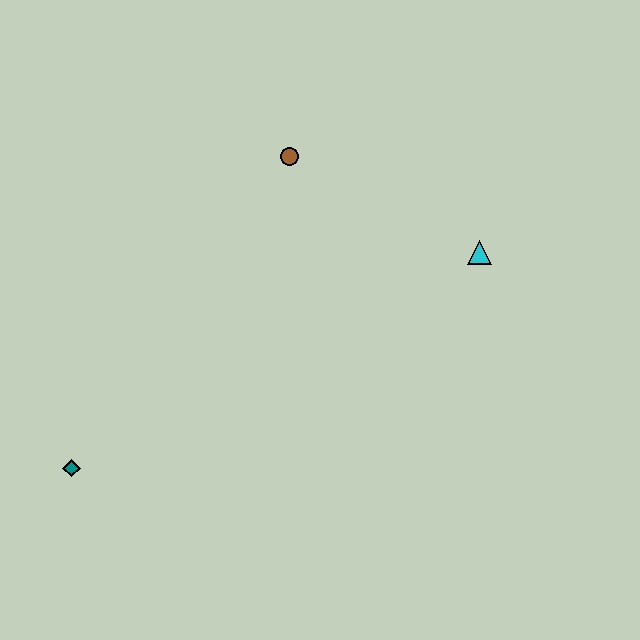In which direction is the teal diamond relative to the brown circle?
The teal diamond is below the brown circle.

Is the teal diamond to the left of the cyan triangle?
Yes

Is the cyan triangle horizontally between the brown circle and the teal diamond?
No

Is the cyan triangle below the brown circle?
Yes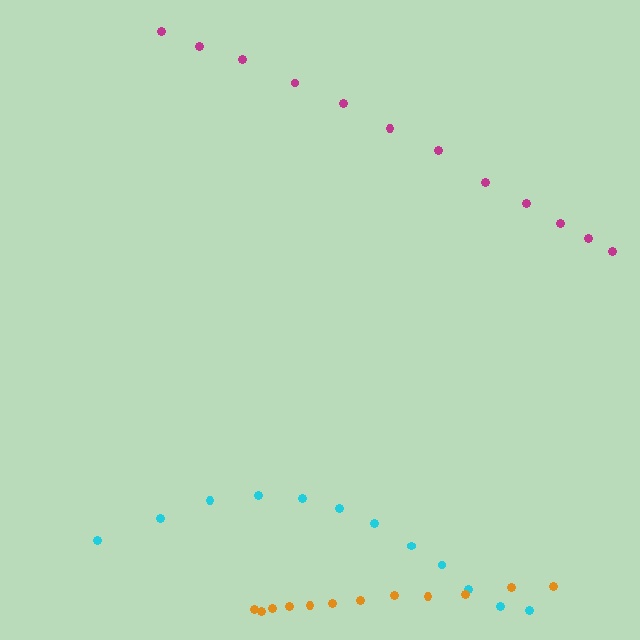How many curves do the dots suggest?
There are 3 distinct paths.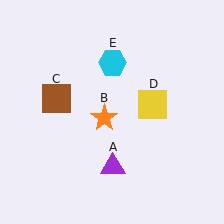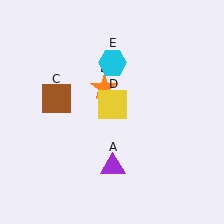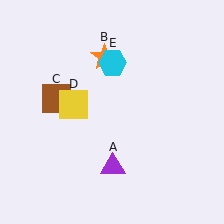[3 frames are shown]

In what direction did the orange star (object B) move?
The orange star (object B) moved up.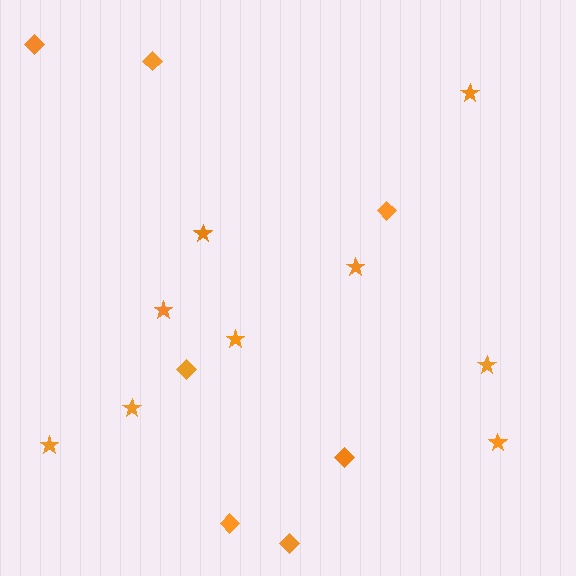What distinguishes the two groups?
There are 2 groups: one group of stars (9) and one group of diamonds (7).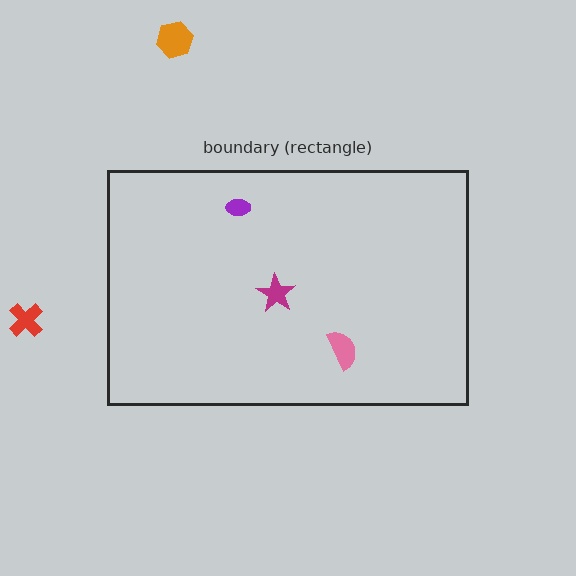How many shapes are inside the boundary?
3 inside, 2 outside.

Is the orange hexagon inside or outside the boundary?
Outside.